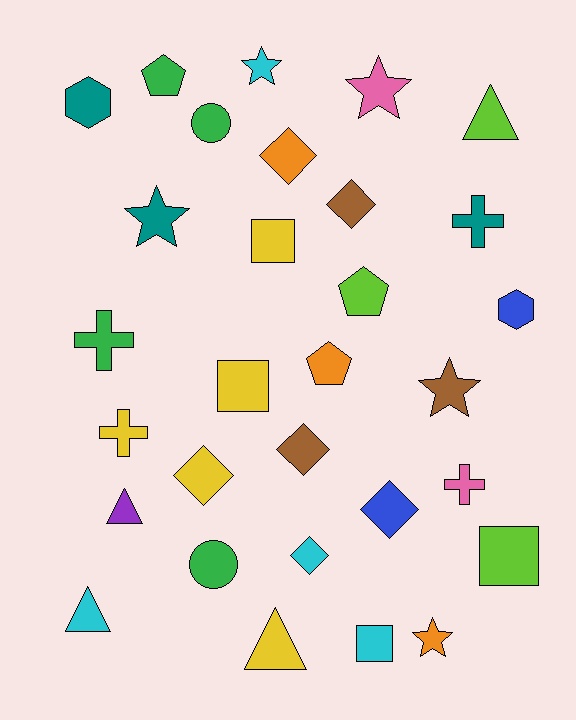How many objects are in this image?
There are 30 objects.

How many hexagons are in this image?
There are 2 hexagons.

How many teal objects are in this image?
There are 3 teal objects.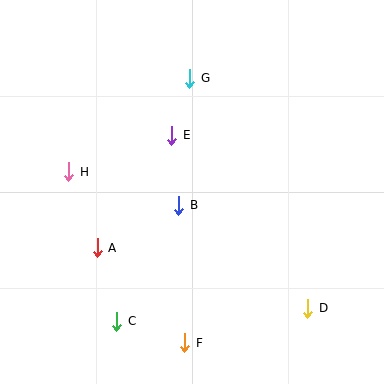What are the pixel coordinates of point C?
Point C is at (117, 321).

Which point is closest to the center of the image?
Point B at (179, 205) is closest to the center.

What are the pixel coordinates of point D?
Point D is at (308, 308).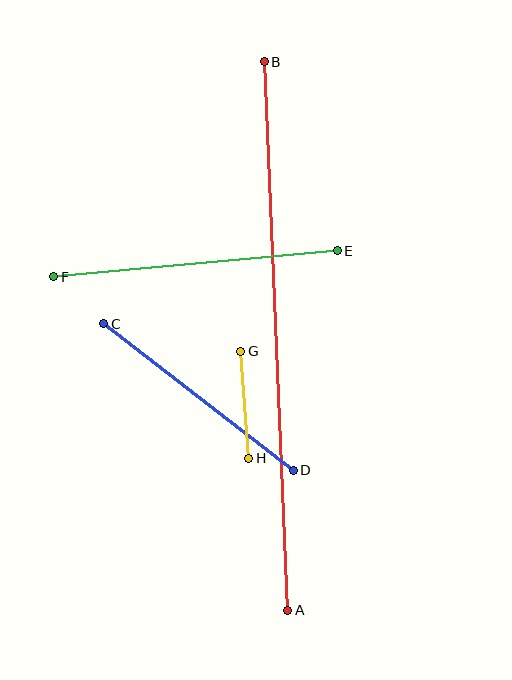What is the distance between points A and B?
The distance is approximately 549 pixels.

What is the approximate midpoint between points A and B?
The midpoint is at approximately (276, 336) pixels.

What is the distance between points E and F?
The distance is approximately 284 pixels.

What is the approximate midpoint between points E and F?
The midpoint is at approximately (196, 264) pixels.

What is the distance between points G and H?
The distance is approximately 108 pixels.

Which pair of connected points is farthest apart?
Points A and B are farthest apart.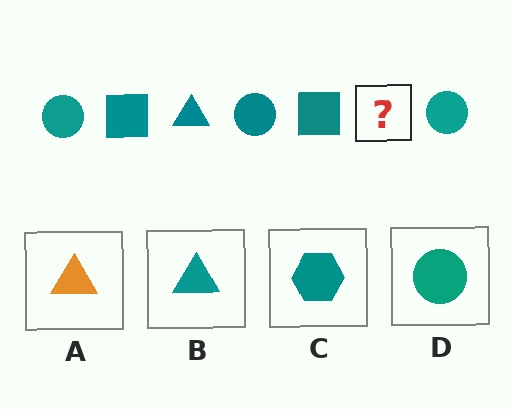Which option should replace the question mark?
Option B.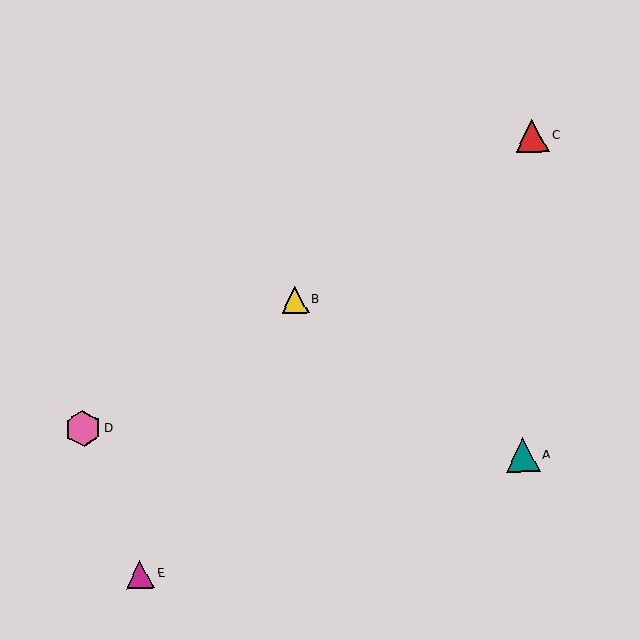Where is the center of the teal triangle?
The center of the teal triangle is at (523, 455).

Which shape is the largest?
The pink hexagon (labeled D) is the largest.